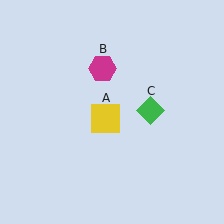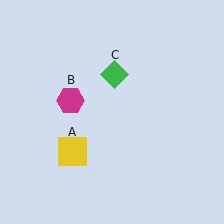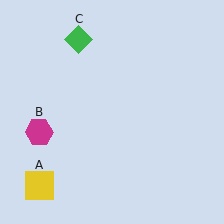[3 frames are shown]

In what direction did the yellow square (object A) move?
The yellow square (object A) moved down and to the left.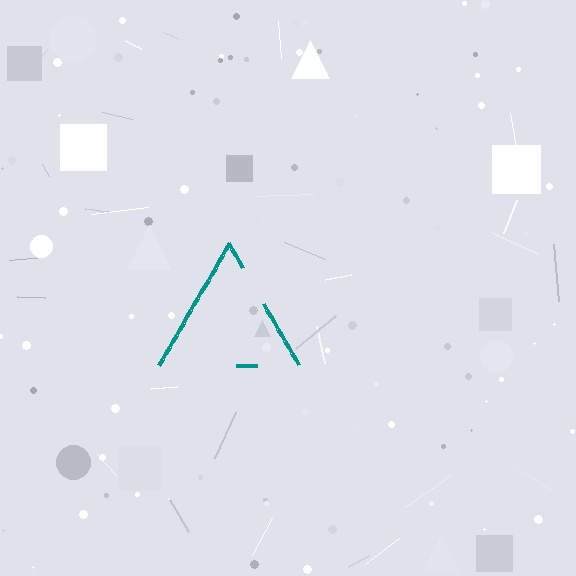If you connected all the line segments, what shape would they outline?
They would outline a triangle.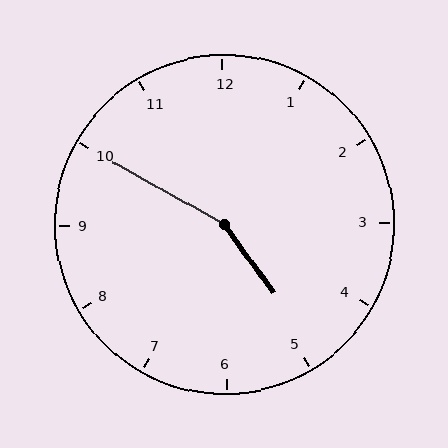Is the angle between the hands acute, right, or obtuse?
It is obtuse.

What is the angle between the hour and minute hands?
Approximately 155 degrees.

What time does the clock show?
4:50.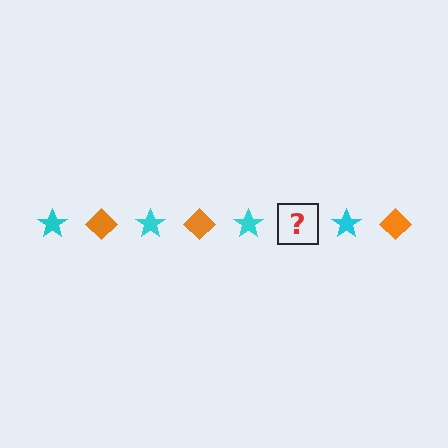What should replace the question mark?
The question mark should be replaced with an orange diamond.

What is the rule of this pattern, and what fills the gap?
The rule is that the pattern alternates between cyan star and orange diamond. The gap should be filled with an orange diamond.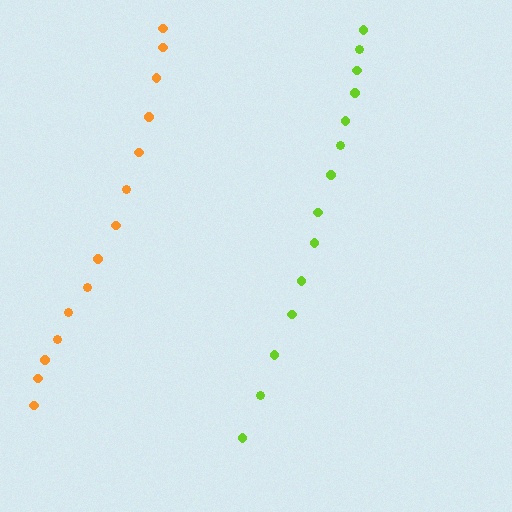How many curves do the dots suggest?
There are 2 distinct paths.